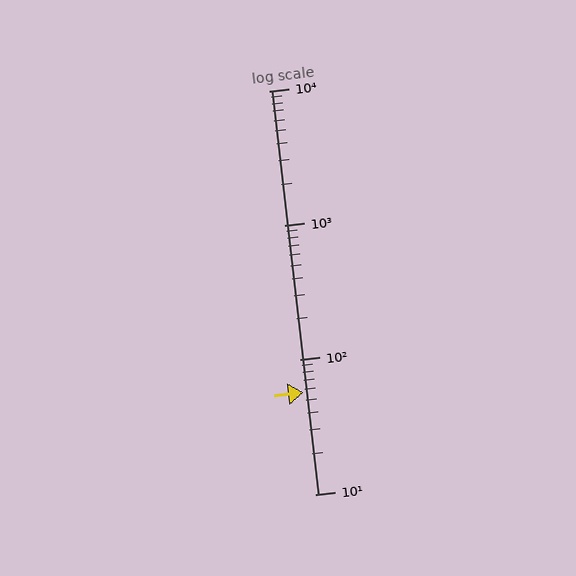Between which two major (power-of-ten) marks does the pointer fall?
The pointer is between 10 and 100.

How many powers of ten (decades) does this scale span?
The scale spans 3 decades, from 10 to 10000.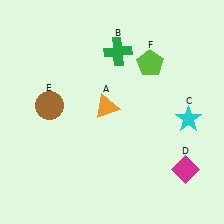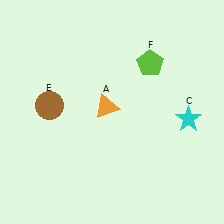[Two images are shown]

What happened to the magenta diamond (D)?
The magenta diamond (D) was removed in Image 2. It was in the bottom-right area of Image 1.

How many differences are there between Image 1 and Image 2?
There are 2 differences between the two images.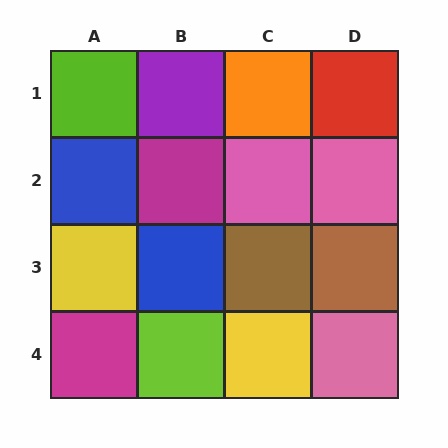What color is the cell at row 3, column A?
Yellow.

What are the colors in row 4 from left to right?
Magenta, lime, yellow, pink.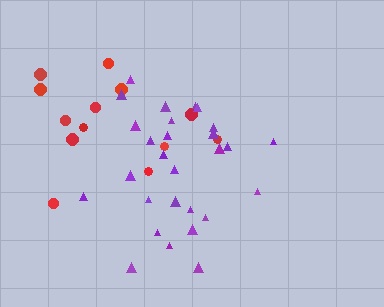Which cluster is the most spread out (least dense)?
Red.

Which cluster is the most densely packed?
Purple.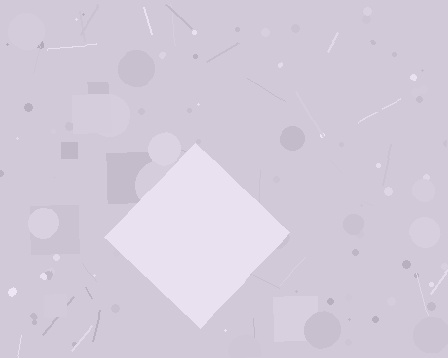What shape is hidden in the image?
A diamond is hidden in the image.